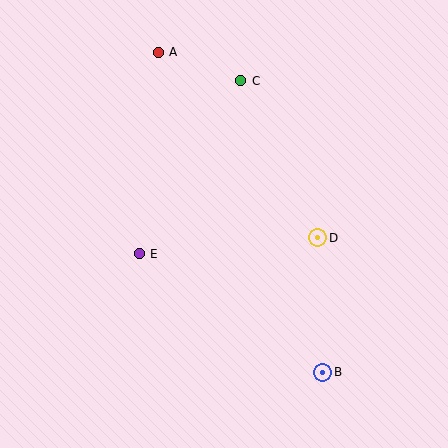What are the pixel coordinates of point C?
Point C is at (241, 81).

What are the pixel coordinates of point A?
Point A is at (158, 52).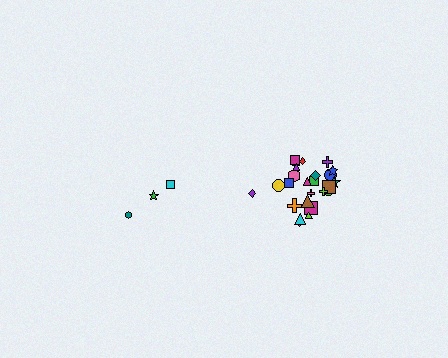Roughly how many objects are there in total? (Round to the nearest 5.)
Roughly 30 objects in total.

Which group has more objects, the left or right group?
The right group.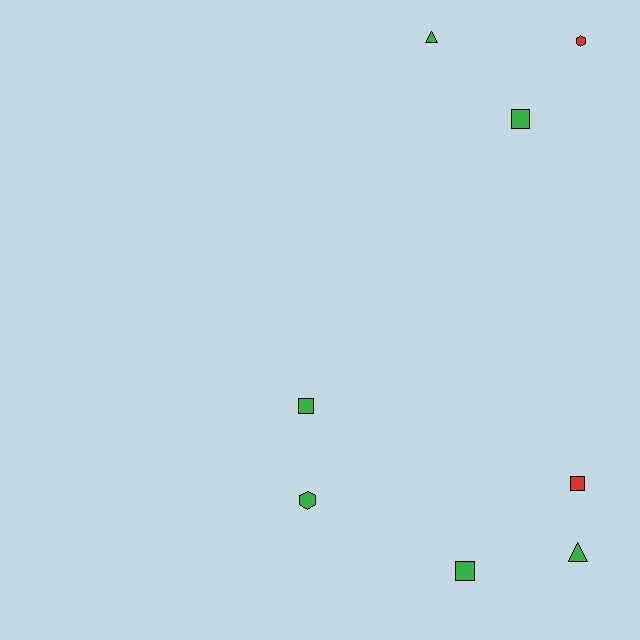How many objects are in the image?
There are 8 objects.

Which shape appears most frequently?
Square, with 4 objects.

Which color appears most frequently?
Green, with 6 objects.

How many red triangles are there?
There are no red triangles.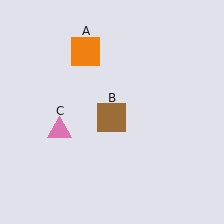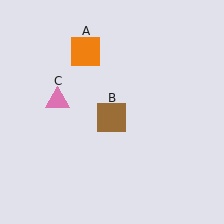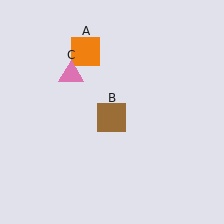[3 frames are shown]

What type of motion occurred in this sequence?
The pink triangle (object C) rotated clockwise around the center of the scene.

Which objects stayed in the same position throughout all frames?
Orange square (object A) and brown square (object B) remained stationary.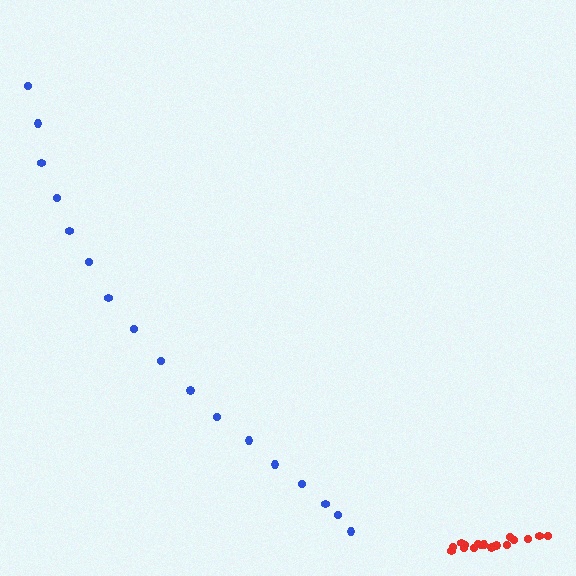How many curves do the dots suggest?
There are 2 distinct paths.